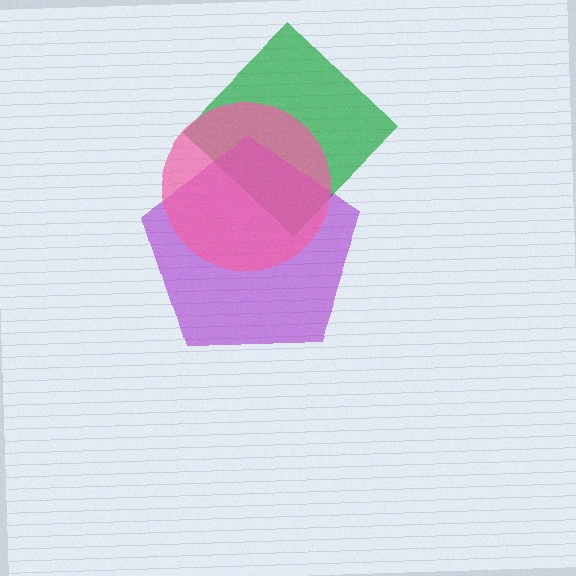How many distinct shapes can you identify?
There are 3 distinct shapes: a green diamond, a purple pentagon, a pink circle.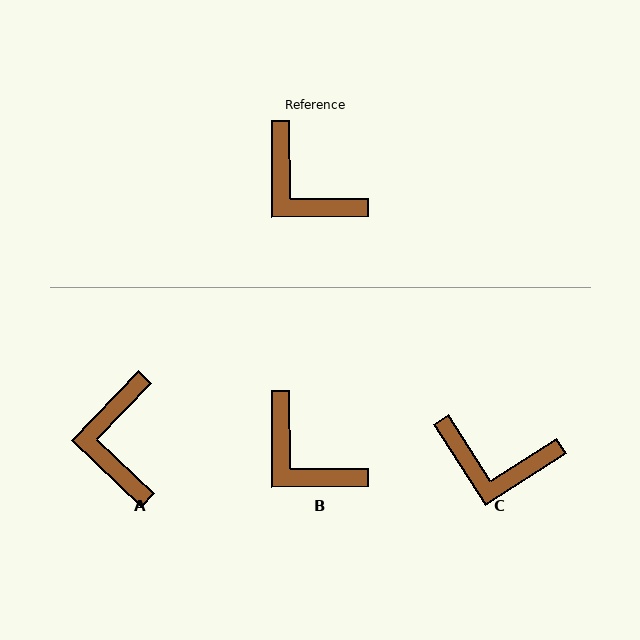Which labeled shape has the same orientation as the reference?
B.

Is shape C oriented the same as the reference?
No, it is off by about 32 degrees.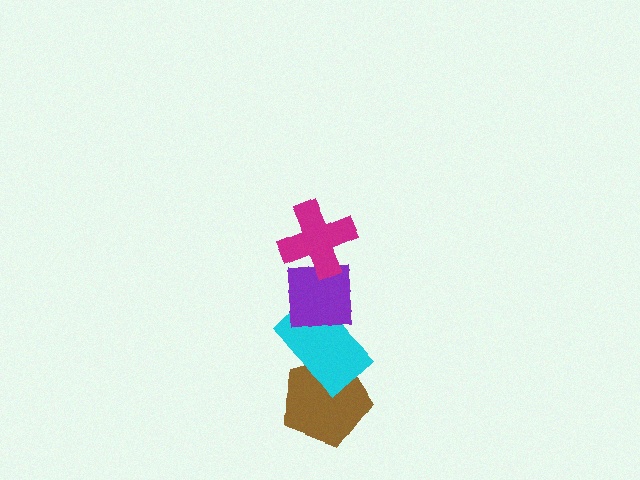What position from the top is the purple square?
The purple square is 2nd from the top.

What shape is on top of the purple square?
The magenta cross is on top of the purple square.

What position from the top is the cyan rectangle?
The cyan rectangle is 3rd from the top.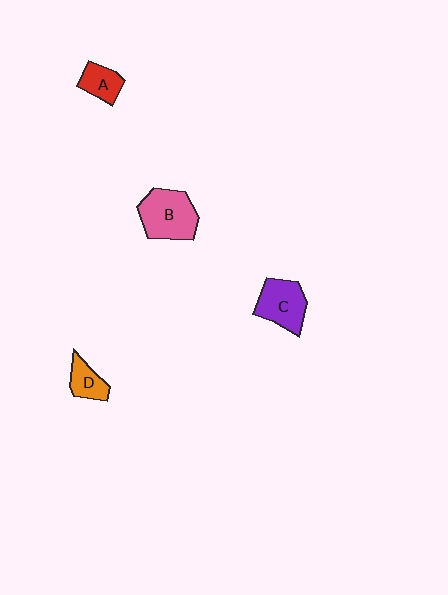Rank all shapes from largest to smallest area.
From largest to smallest: B (pink), C (purple), A (red), D (orange).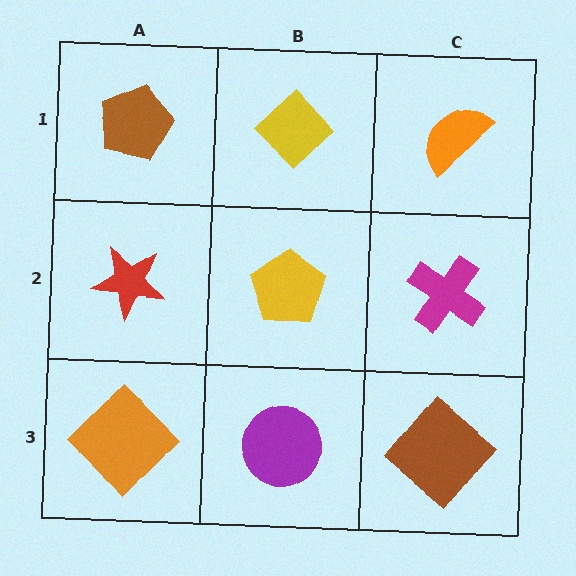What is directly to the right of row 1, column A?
A yellow diamond.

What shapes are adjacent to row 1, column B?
A yellow pentagon (row 2, column B), a brown pentagon (row 1, column A), an orange semicircle (row 1, column C).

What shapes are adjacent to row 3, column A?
A red star (row 2, column A), a purple circle (row 3, column B).